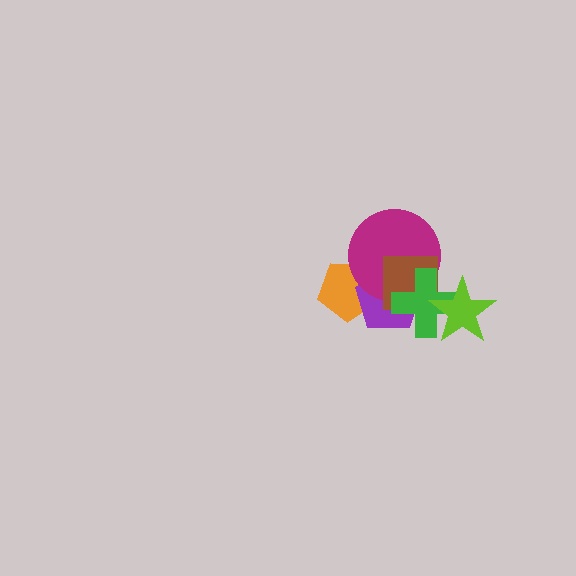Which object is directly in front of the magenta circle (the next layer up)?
The brown square is directly in front of the magenta circle.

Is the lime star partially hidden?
No, no other shape covers it.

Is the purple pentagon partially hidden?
Yes, it is partially covered by another shape.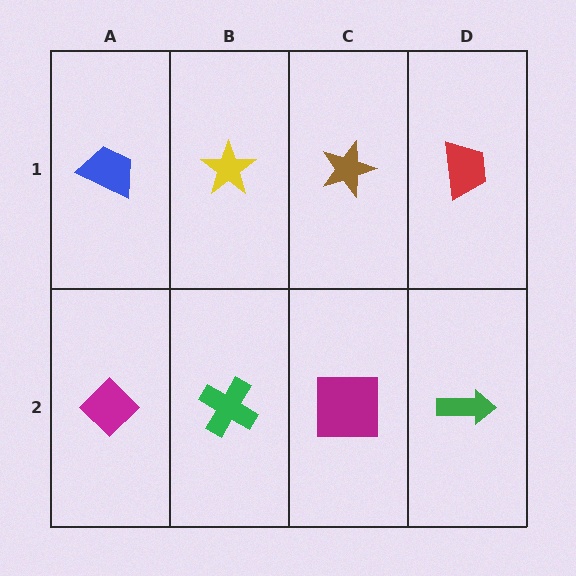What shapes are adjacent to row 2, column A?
A blue trapezoid (row 1, column A), a green cross (row 2, column B).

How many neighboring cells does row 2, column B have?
3.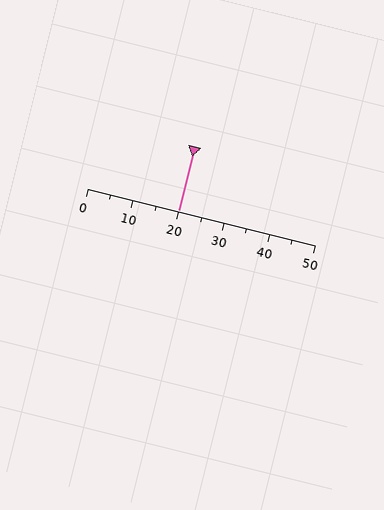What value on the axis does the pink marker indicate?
The marker indicates approximately 20.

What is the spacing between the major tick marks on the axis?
The major ticks are spaced 10 apart.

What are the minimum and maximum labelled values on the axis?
The axis runs from 0 to 50.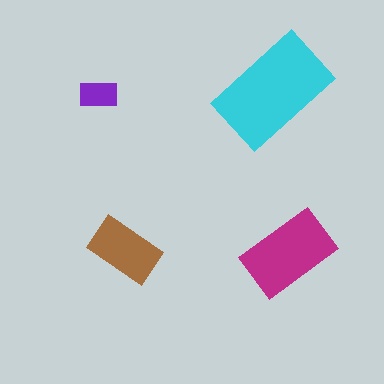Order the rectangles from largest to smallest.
the cyan one, the magenta one, the brown one, the purple one.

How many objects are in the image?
There are 4 objects in the image.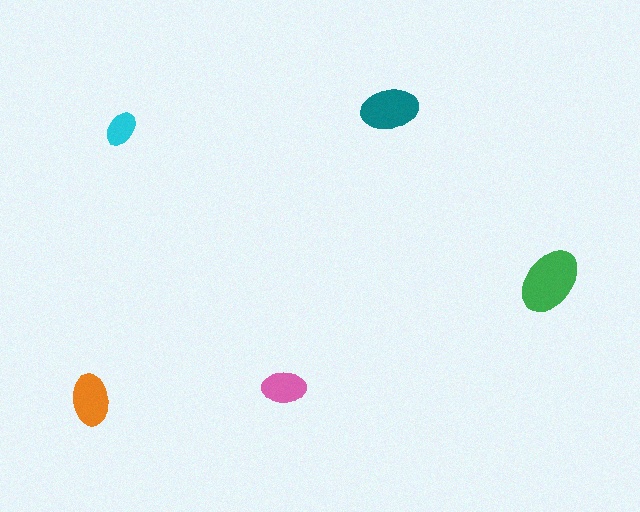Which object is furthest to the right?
The green ellipse is rightmost.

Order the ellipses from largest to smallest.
the green one, the teal one, the orange one, the pink one, the cyan one.